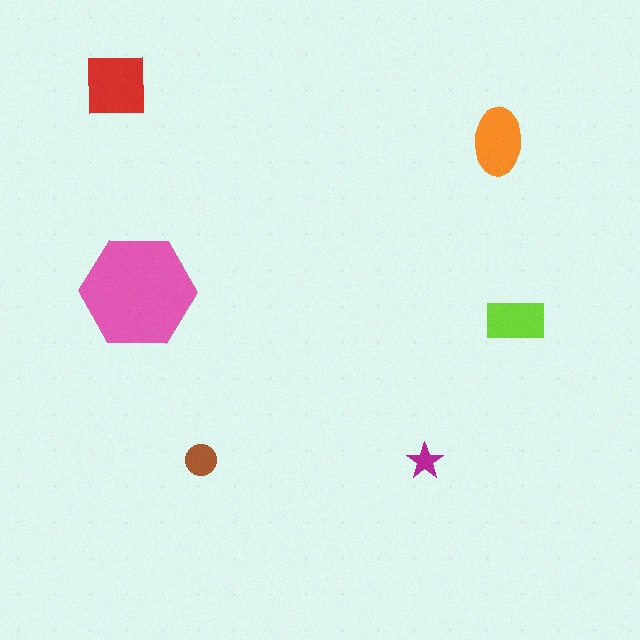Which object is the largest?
The pink hexagon.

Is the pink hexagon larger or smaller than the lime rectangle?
Larger.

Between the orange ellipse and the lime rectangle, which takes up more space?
The orange ellipse.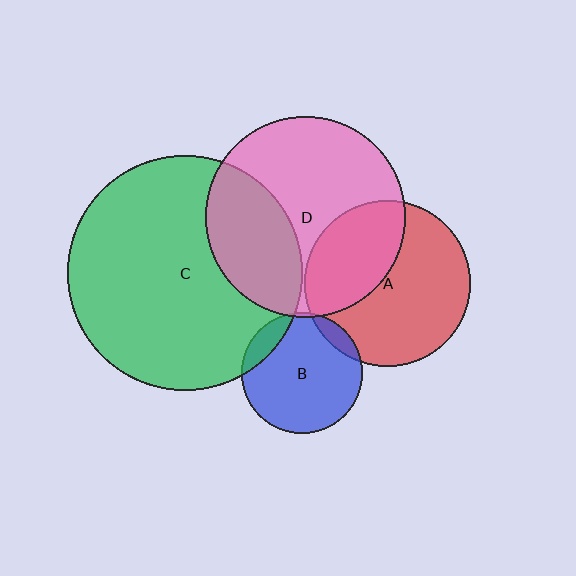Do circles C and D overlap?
Yes.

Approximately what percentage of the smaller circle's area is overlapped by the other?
Approximately 30%.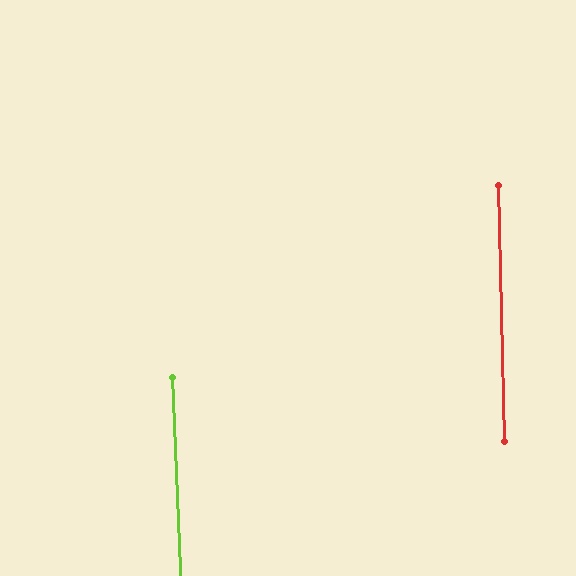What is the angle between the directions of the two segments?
Approximately 1 degree.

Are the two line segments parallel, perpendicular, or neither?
Parallel — their directions differ by only 1.3°.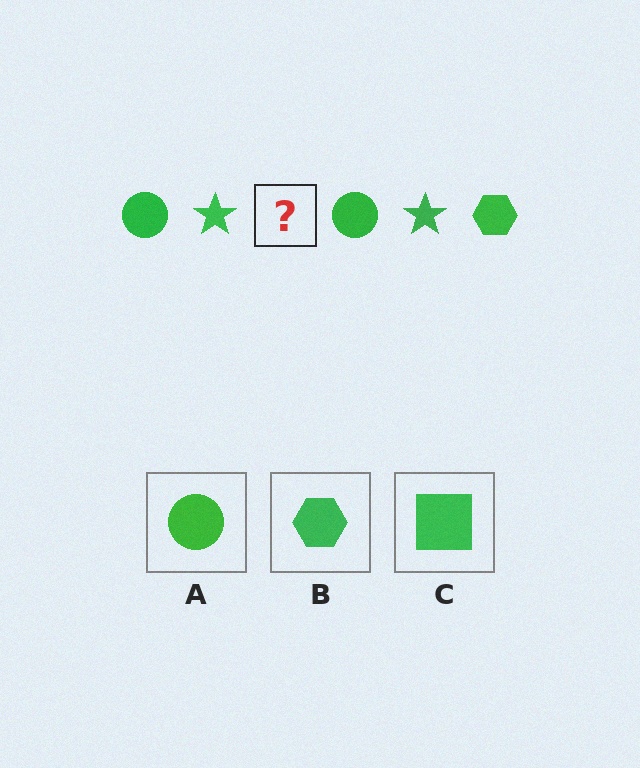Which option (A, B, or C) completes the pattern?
B.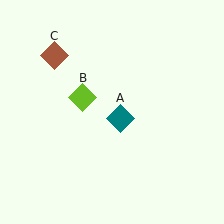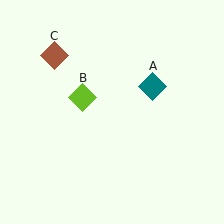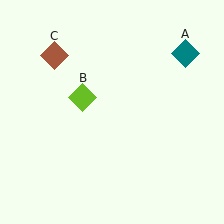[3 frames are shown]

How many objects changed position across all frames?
1 object changed position: teal diamond (object A).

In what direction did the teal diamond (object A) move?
The teal diamond (object A) moved up and to the right.